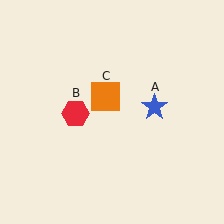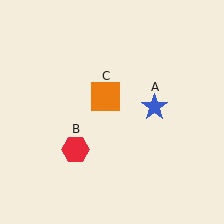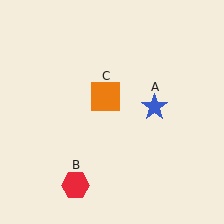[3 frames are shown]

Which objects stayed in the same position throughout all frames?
Blue star (object A) and orange square (object C) remained stationary.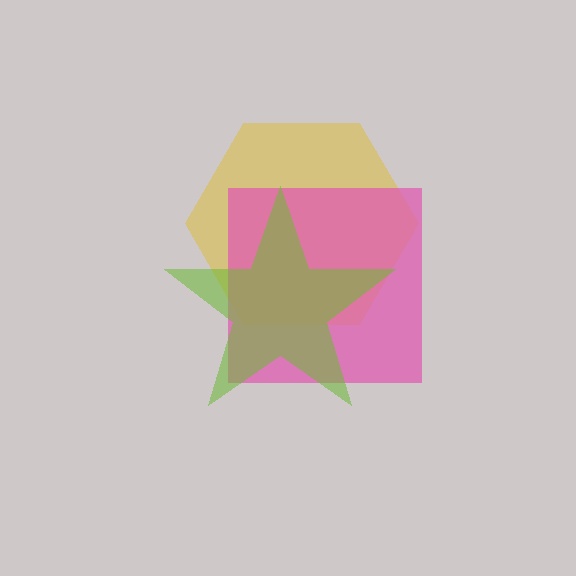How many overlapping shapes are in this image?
There are 3 overlapping shapes in the image.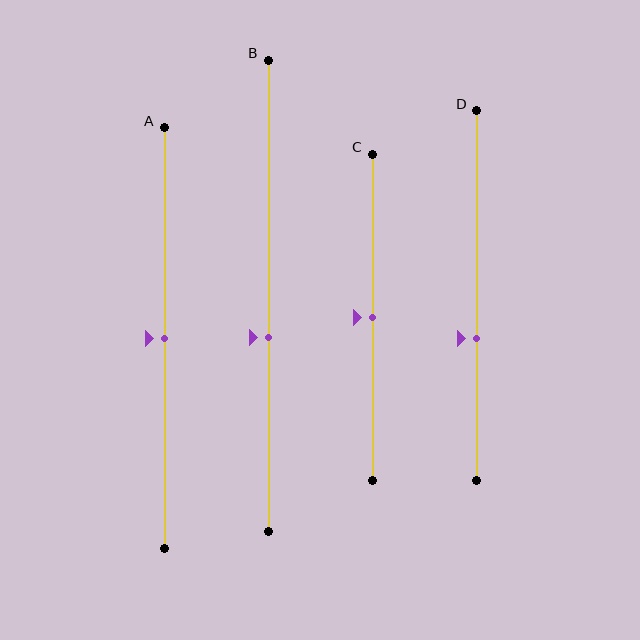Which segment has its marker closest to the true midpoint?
Segment A has its marker closest to the true midpoint.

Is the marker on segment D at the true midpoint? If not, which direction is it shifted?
No, the marker on segment D is shifted downward by about 12% of the segment length.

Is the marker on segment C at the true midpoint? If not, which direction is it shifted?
Yes, the marker on segment C is at the true midpoint.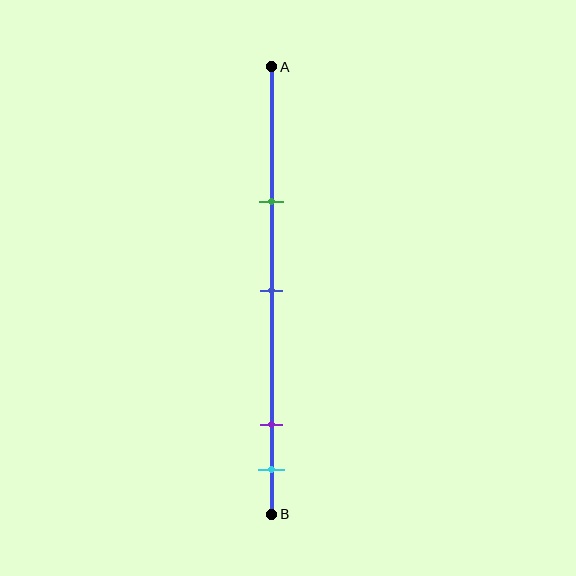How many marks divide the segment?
There are 4 marks dividing the segment.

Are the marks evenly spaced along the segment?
No, the marks are not evenly spaced.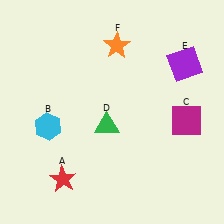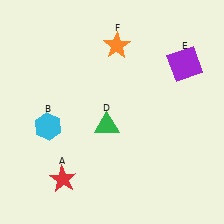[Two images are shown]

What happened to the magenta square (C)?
The magenta square (C) was removed in Image 2. It was in the bottom-right area of Image 1.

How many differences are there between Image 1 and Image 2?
There is 1 difference between the two images.